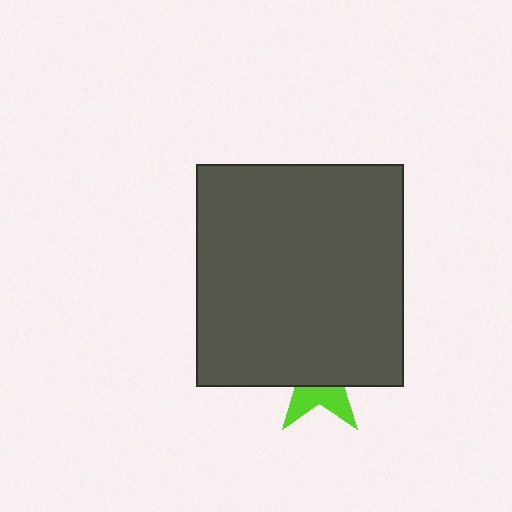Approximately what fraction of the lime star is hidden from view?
Roughly 65% of the lime star is hidden behind the dark gray rectangle.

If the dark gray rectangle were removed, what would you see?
You would see the complete lime star.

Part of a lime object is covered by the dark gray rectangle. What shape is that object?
It is a star.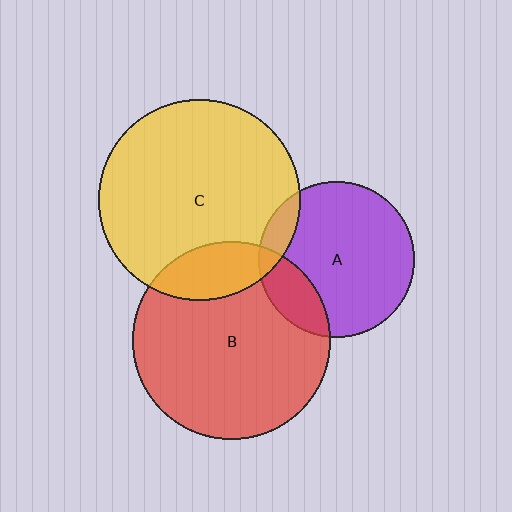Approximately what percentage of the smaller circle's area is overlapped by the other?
Approximately 10%.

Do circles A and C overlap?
Yes.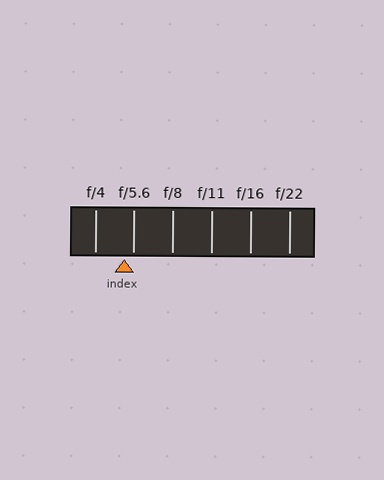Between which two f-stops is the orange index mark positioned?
The index mark is between f/4 and f/5.6.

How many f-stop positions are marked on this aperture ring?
There are 6 f-stop positions marked.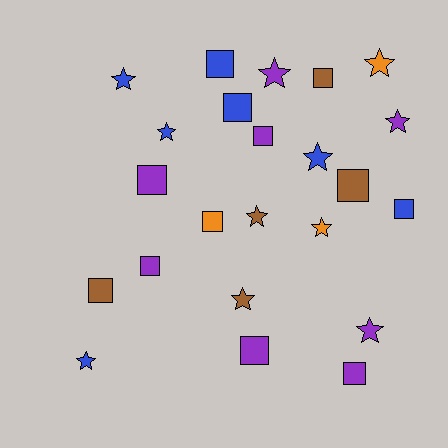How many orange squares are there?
There is 1 orange square.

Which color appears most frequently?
Purple, with 8 objects.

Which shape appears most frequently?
Square, with 12 objects.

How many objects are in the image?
There are 23 objects.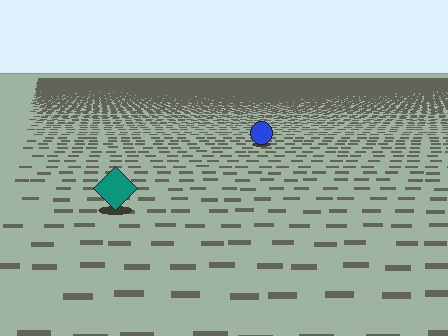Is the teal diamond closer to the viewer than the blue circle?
Yes. The teal diamond is closer — you can tell from the texture gradient: the ground texture is coarser near it.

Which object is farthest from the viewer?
The blue circle is farthest from the viewer. It appears smaller and the ground texture around it is denser.